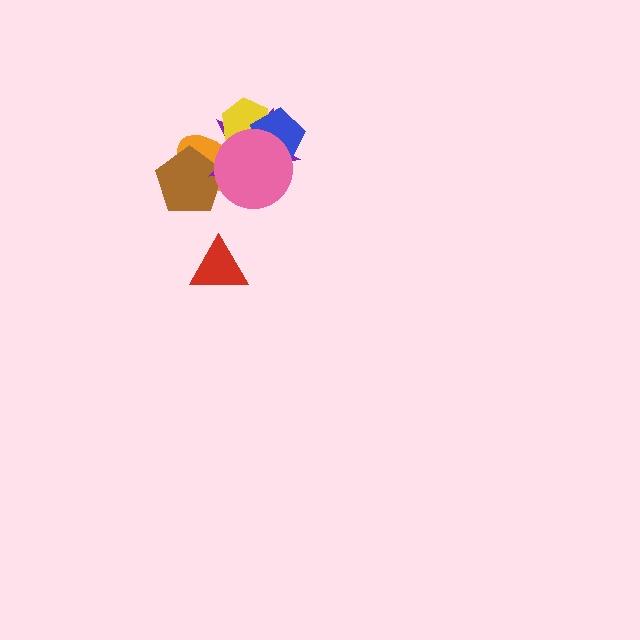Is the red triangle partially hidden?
No, no other shape covers it.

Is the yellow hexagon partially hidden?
Yes, it is partially covered by another shape.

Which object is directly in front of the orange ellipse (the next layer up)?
The brown pentagon is directly in front of the orange ellipse.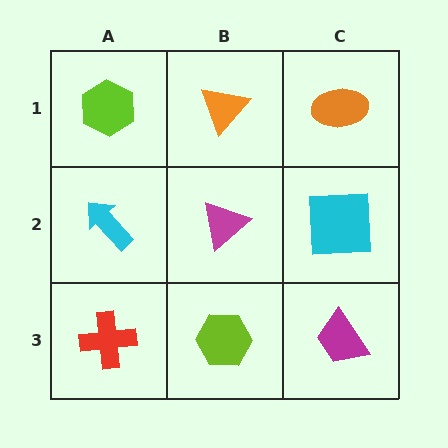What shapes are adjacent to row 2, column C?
An orange ellipse (row 1, column C), a magenta trapezoid (row 3, column C), a magenta triangle (row 2, column B).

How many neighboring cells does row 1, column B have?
3.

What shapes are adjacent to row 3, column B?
A magenta triangle (row 2, column B), a red cross (row 3, column A), a magenta trapezoid (row 3, column C).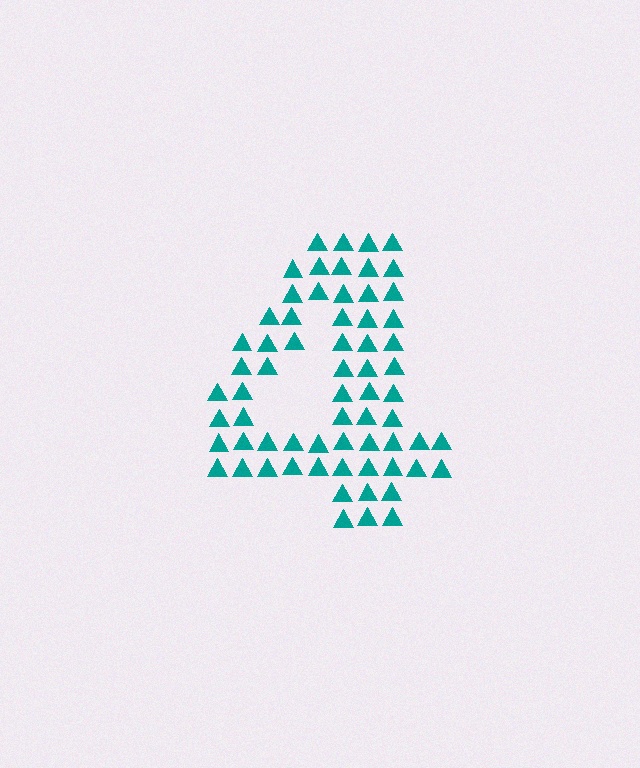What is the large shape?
The large shape is the digit 4.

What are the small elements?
The small elements are triangles.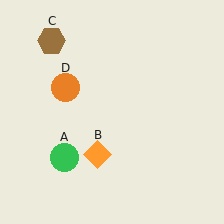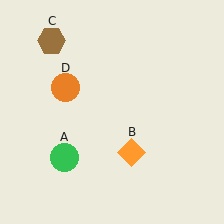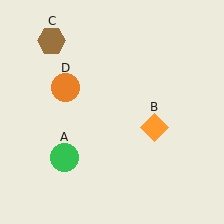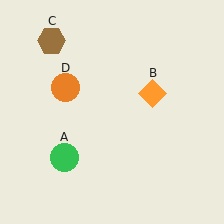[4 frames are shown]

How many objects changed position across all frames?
1 object changed position: orange diamond (object B).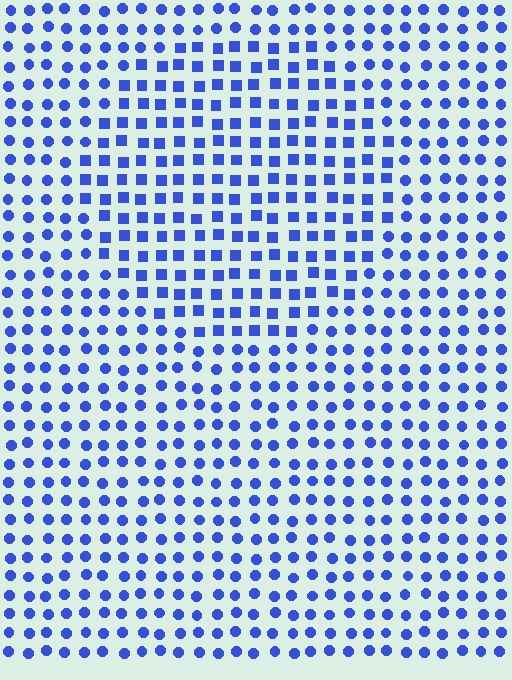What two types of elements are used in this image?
The image uses squares inside the circle region and circles outside it.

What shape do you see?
I see a circle.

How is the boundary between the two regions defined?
The boundary is defined by a change in element shape: squares inside vs. circles outside. All elements share the same color and spacing.